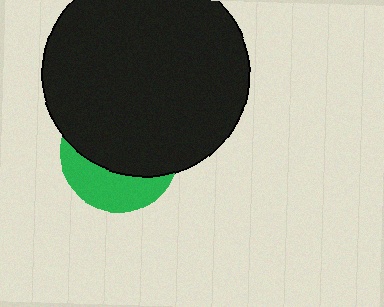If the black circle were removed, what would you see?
You would see the complete green circle.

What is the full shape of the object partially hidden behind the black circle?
The partially hidden object is a green circle.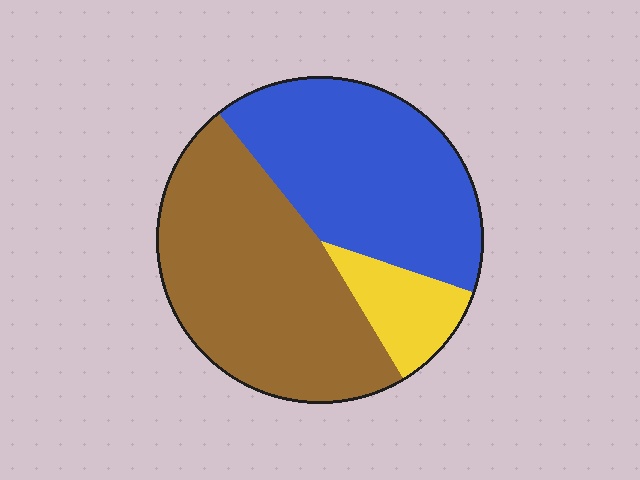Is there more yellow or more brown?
Brown.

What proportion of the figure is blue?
Blue takes up about two fifths (2/5) of the figure.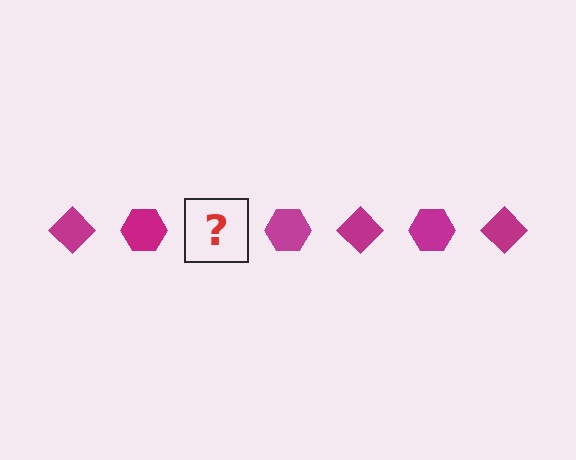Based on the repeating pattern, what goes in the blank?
The blank should be a magenta diamond.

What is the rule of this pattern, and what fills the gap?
The rule is that the pattern cycles through diamond, hexagon shapes in magenta. The gap should be filled with a magenta diamond.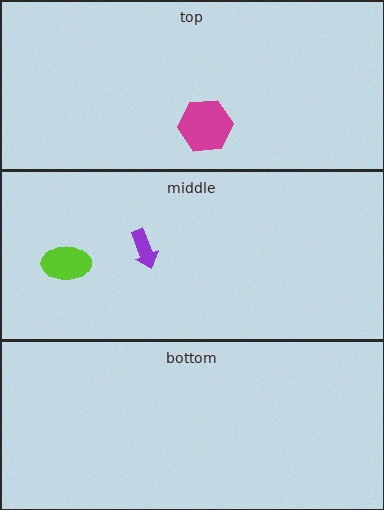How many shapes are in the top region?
1.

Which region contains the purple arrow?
The middle region.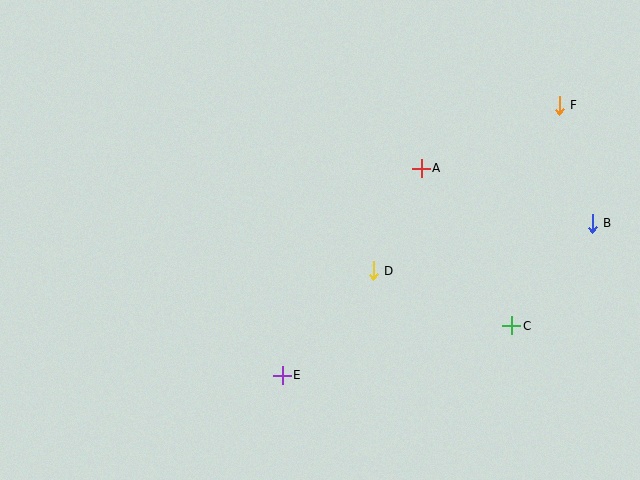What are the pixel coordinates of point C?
Point C is at (512, 326).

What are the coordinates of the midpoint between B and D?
The midpoint between B and D is at (483, 247).